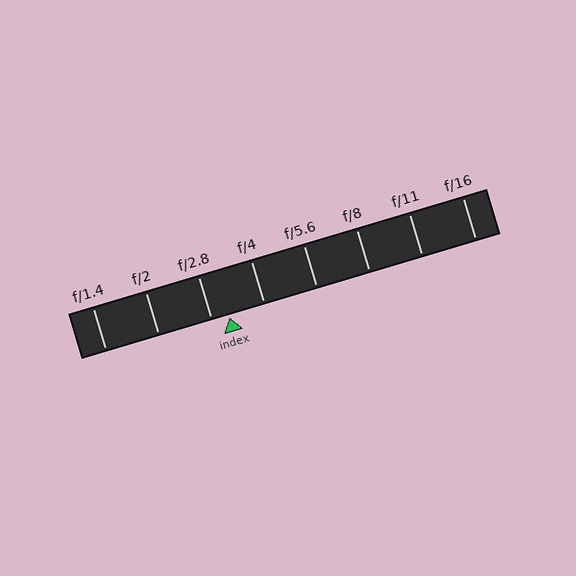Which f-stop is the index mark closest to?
The index mark is closest to f/2.8.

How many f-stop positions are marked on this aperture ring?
There are 8 f-stop positions marked.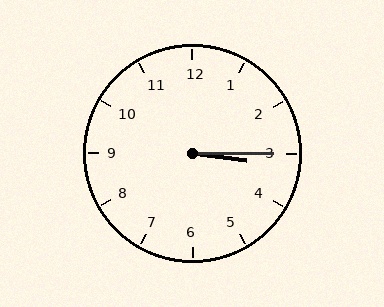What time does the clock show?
3:15.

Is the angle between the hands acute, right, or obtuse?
It is acute.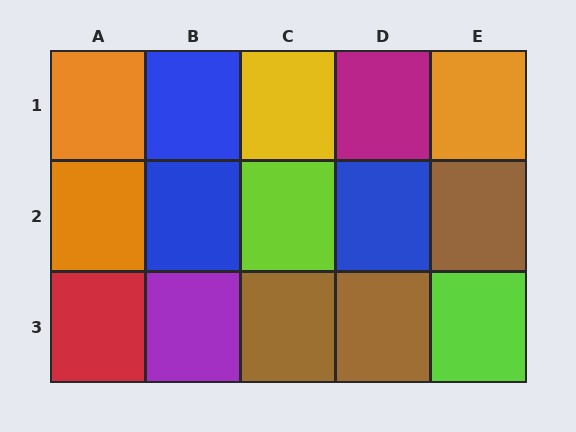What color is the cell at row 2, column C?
Lime.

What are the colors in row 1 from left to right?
Orange, blue, yellow, magenta, orange.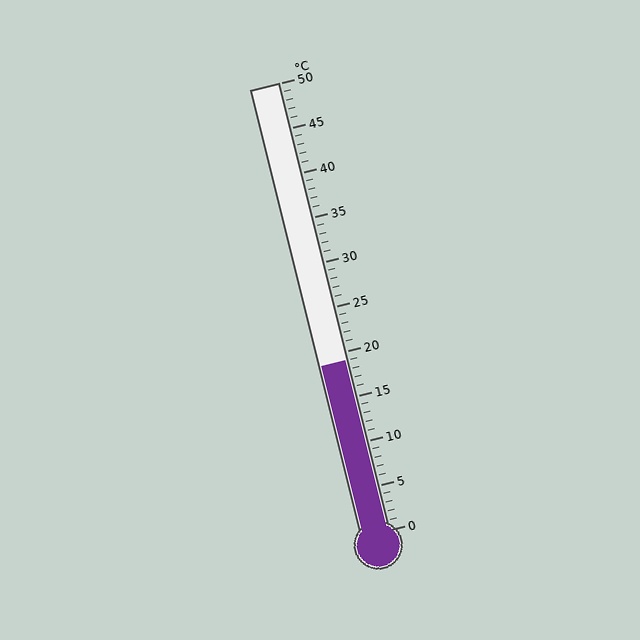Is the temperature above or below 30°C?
The temperature is below 30°C.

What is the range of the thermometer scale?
The thermometer scale ranges from 0°C to 50°C.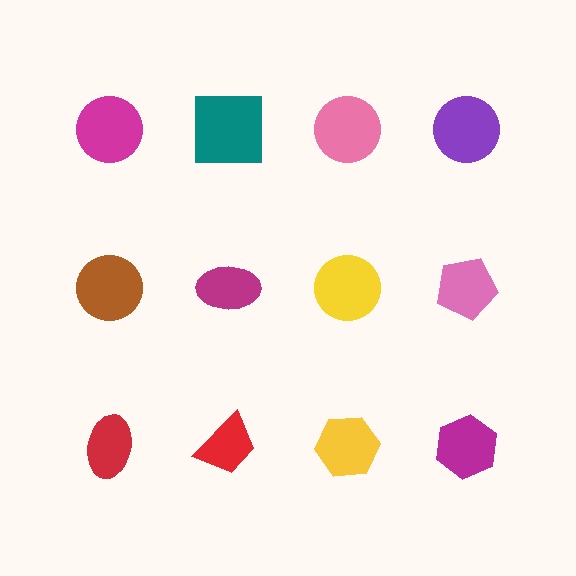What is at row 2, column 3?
A yellow circle.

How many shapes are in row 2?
4 shapes.